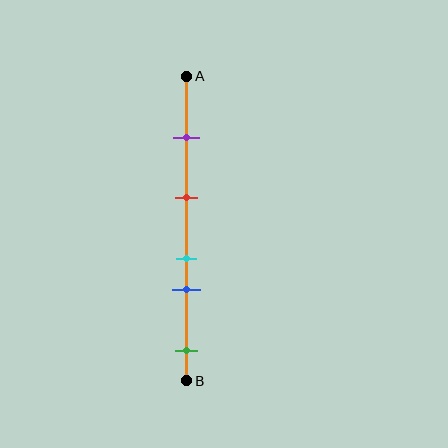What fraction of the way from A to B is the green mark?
The green mark is approximately 90% (0.9) of the way from A to B.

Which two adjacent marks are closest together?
The cyan and blue marks are the closest adjacent pair.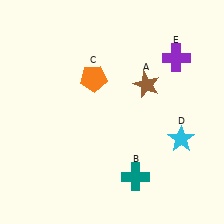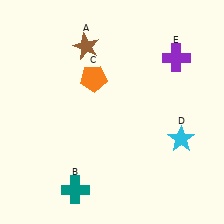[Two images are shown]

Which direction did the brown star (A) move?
The brown star (A) moved left.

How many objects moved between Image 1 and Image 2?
2 objects moved between the two images.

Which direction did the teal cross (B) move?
The teal cross (B) moved left.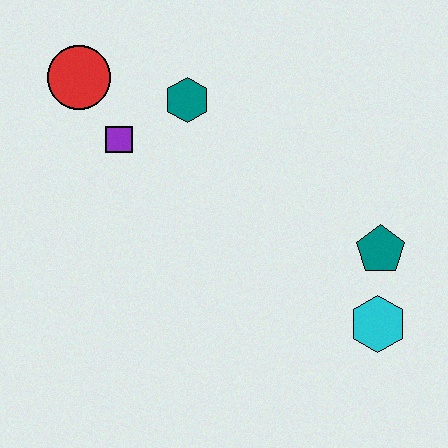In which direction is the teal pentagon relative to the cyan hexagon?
The teal pentagon is above the cyan hexagon.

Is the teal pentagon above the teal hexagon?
No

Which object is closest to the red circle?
The purple square is closest to the red circle.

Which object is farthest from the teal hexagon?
The cyan hexagon is farthest from the teal hexagon.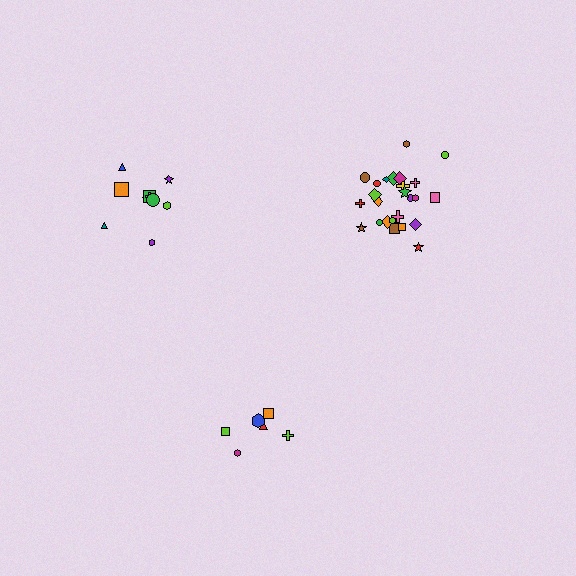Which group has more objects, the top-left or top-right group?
The top-right group.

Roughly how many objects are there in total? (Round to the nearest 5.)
Roughly 40 objects in total.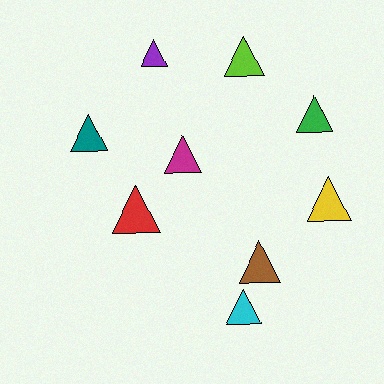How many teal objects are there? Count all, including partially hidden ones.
There is 1 teal object.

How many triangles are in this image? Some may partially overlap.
There are 9 triangles.